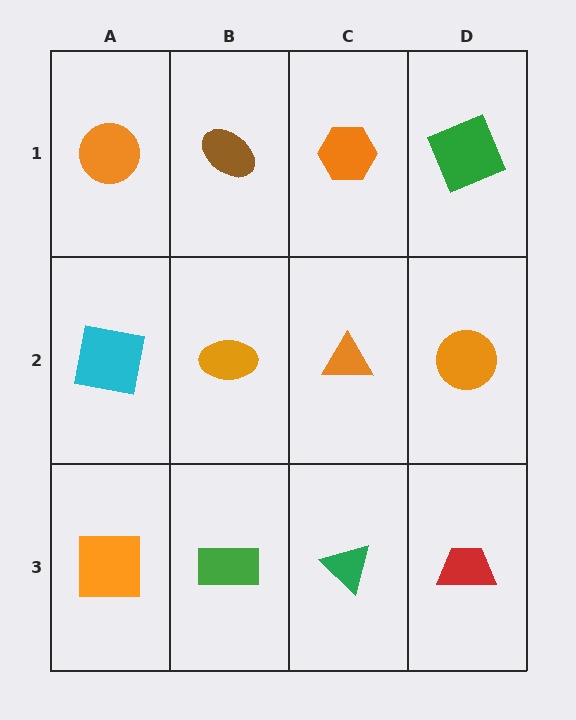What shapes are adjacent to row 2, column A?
An orange circle (row 1, column A), an orange square (row 3, column A), an orange ellipse (row 2, column B).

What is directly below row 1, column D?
An orange circle.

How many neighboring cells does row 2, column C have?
4.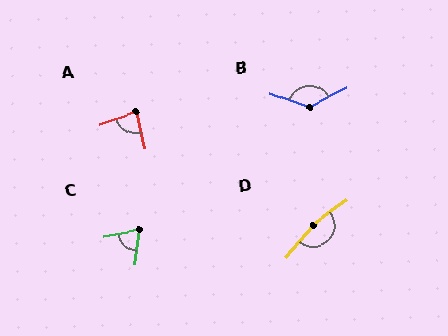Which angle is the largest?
D, at approximately 165 degrees.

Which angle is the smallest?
C, at approximately 71 degrees.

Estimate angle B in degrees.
Approximately 133 degrees.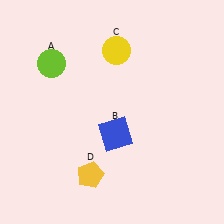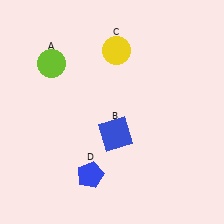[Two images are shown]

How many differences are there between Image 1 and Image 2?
There is 1 difference between the two images.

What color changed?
The pentagon (D) changed from yellow in Image 1 to blue in Image 2.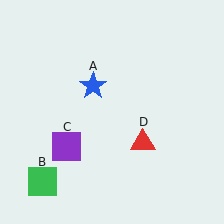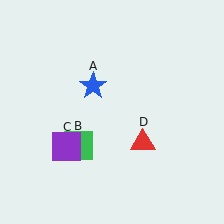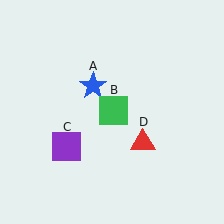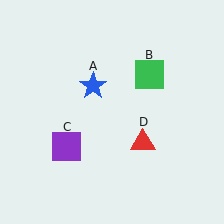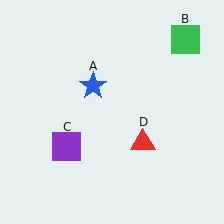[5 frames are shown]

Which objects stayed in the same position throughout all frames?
Blue star (object A) and purple square (object C) and red triangle (object D) remained stationary.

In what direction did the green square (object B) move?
The green square (object B) moved up and to the right.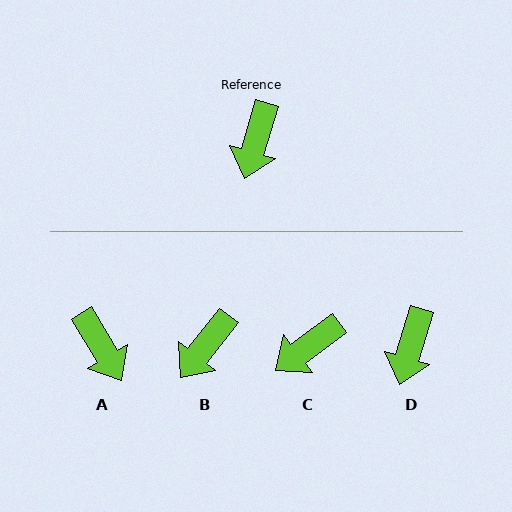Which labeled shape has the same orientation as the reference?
D.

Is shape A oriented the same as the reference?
No, it is off by about 48 degrees.